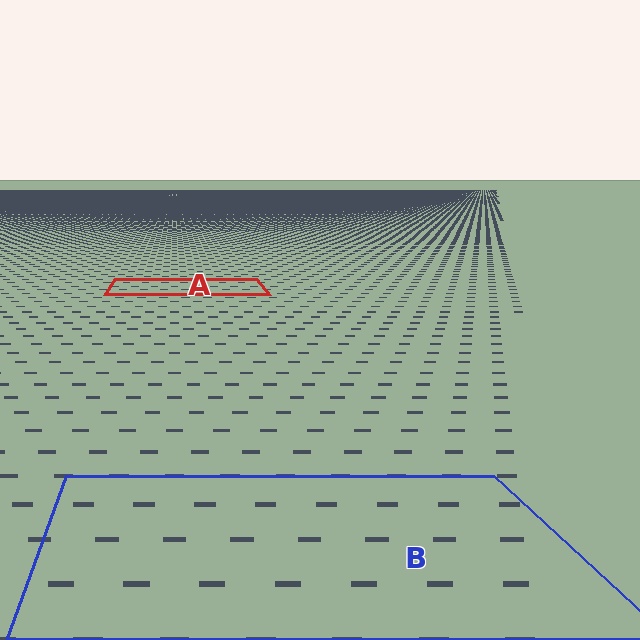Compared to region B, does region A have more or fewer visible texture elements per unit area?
Region A has more texture elements per unit area — they are packed more densely because it is farther away.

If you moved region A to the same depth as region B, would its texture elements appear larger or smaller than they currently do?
They would appear larger. At a closer depth, the same texture elements are projected at a bigger on-screen size.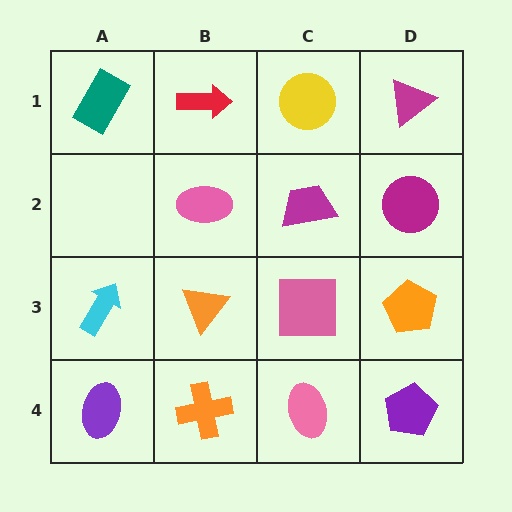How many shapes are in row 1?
4 shapes.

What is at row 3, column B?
An orange triangle.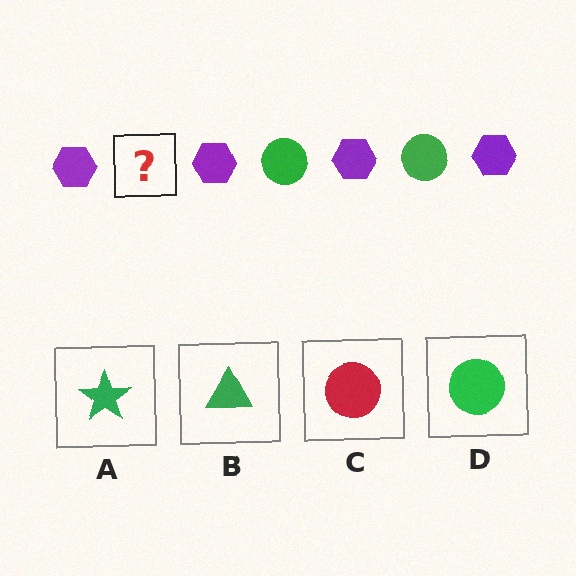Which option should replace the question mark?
Option D.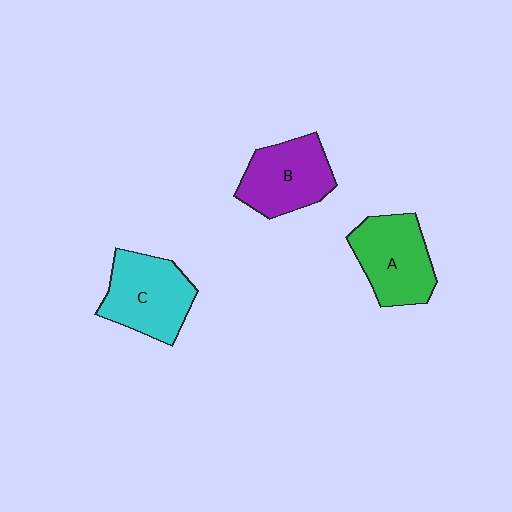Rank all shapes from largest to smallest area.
From largest to smallest: C (cyan), A (green), B (purple).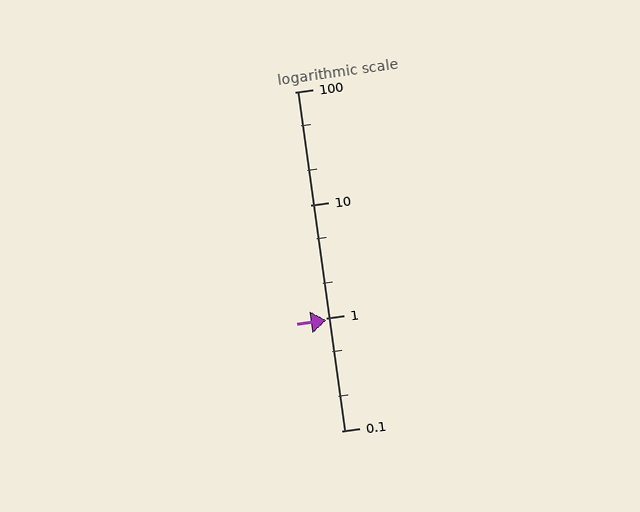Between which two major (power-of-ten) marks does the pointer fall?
The pointer is between 0.1 and 1.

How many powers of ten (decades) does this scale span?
The scale spans 3 decades, from 0.1 to 100.